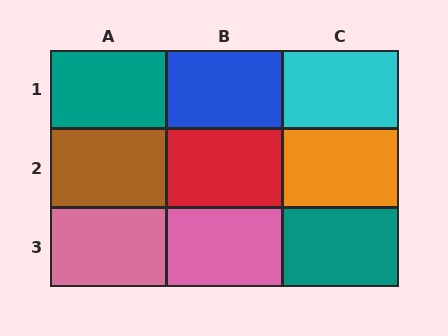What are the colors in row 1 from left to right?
Teal, blue, cyan.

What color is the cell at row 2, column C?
Orange.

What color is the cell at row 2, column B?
Red.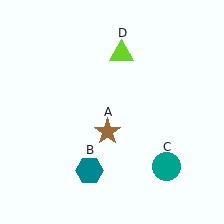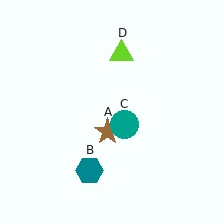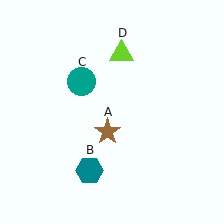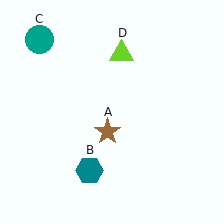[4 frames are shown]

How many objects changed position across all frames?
1 object changed position: teal circle (object C).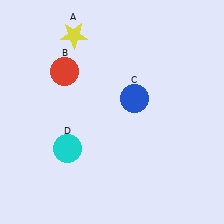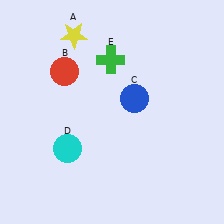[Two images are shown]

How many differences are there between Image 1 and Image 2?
There is 1 difference between the two images.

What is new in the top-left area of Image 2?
A green cross (E) was added in the top-left area of Image 2.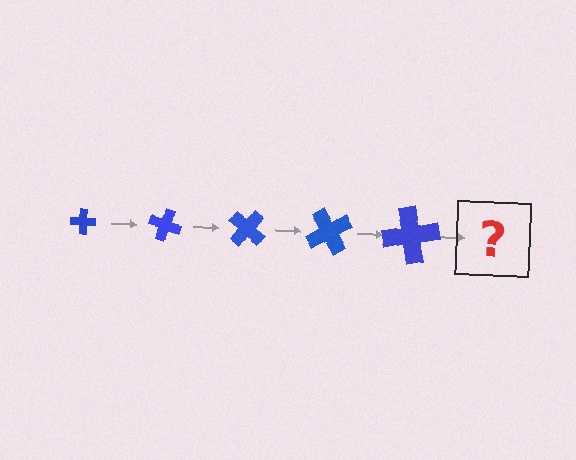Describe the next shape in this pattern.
It should be a cross, larger than the previous one and rotated 100 degrees from the start.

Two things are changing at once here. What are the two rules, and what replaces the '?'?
The two rules are that the cross grows larger each step and it rotates 20 degrees each step. The '?' should be a cross, larger than the previous one and rotated 100 degrees from the start.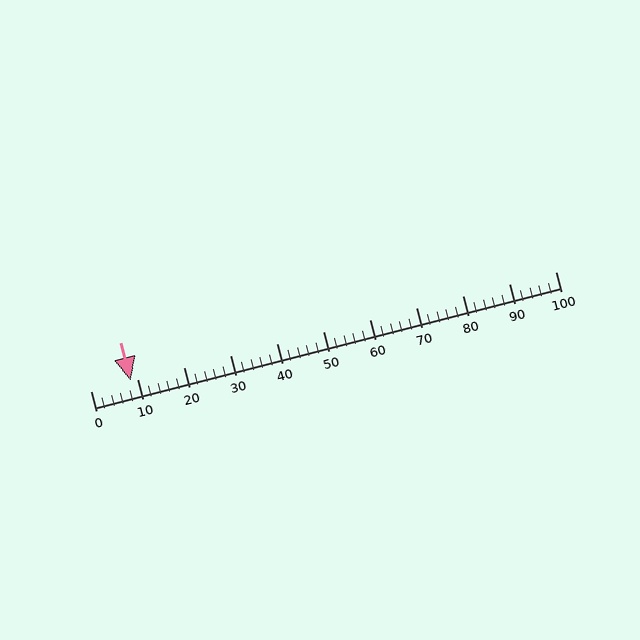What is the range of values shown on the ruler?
The ruler shows values from 0 to 100.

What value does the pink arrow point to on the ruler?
The pink arrow points to approximately 9.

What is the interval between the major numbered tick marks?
The major tick marks are spaced 10 units apart.